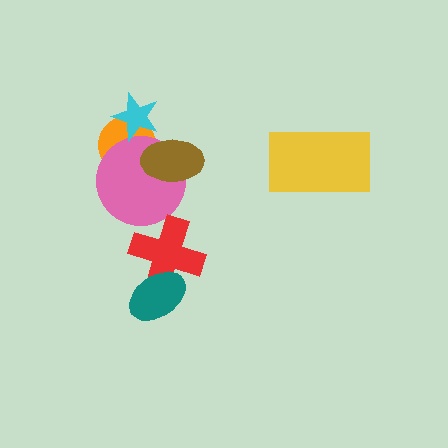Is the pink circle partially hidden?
Yes, it is partially covered by another shape.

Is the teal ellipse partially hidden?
No, no other shape covers it.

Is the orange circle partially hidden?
Yes, it is partially covered by another shape.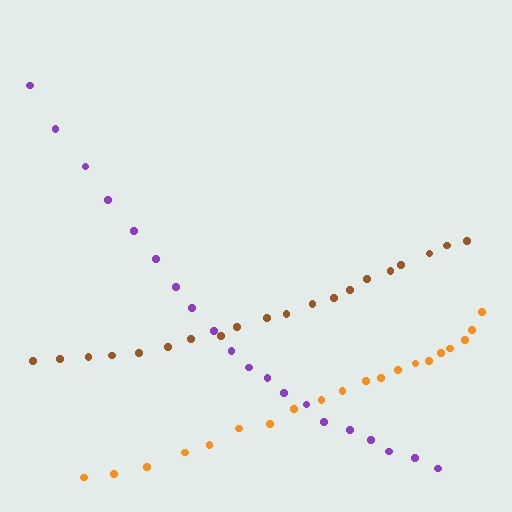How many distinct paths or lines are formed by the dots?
There are 3 distinct paths.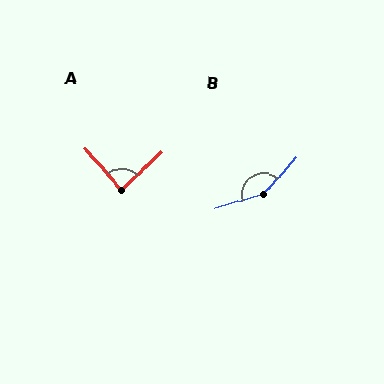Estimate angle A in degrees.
Approximately 88 degrees.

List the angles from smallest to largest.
A (88°), B (148°).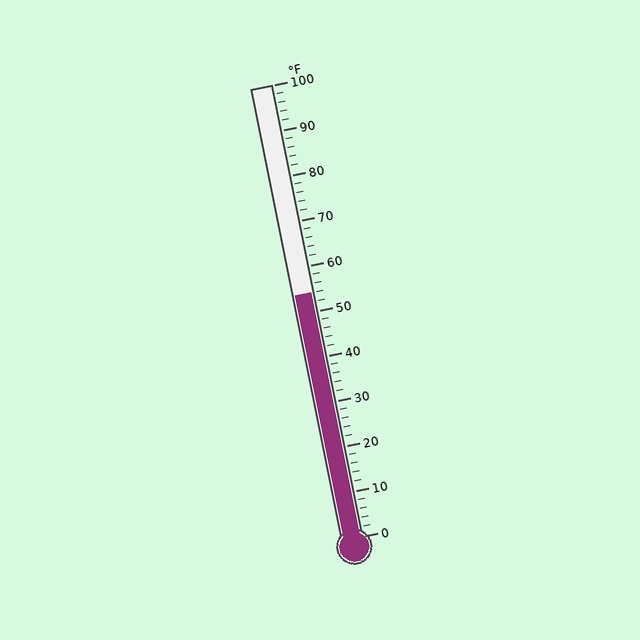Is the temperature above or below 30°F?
The temperature is above 30°F.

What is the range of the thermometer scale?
The thermometer scale ranges from 0°F to 100°F.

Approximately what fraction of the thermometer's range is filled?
The thermometer is filled to approximately 55% of its range.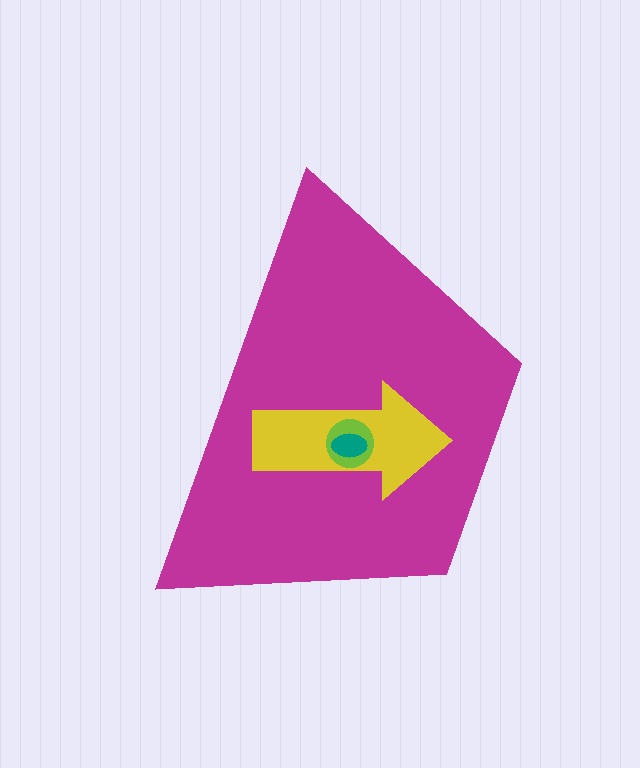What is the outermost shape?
The magenta trapezoid.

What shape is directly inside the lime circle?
The teal ellipse.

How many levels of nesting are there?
4.